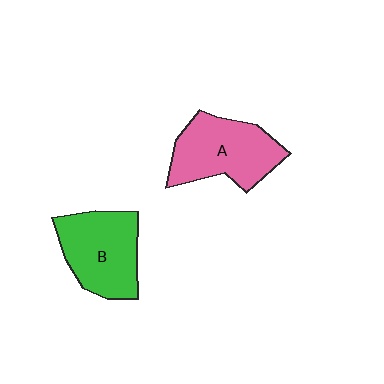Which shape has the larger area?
Shape A (pink).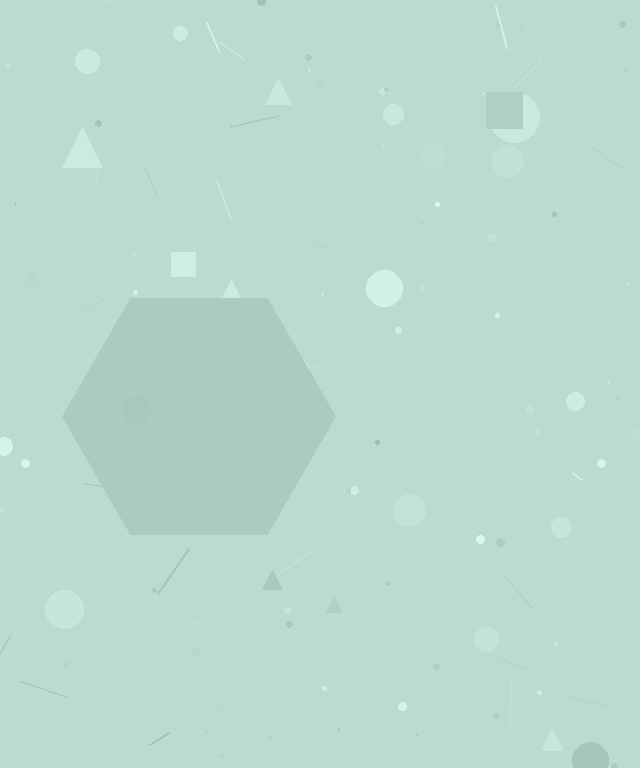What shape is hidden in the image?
A hexagon is hidden in the image.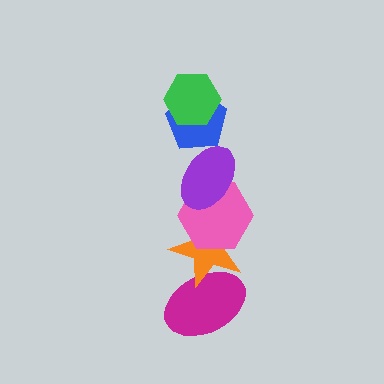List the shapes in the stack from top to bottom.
From top to bottom: the green hexagon, the blue pentagon, the purple ellipse, the pink hexagon, the orange star, the magenta ellipse.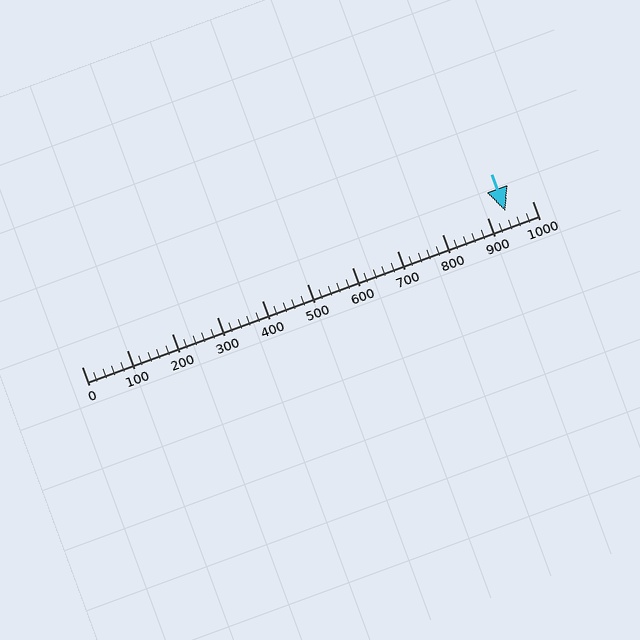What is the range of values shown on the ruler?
The ruler shows values from 0 to 1000.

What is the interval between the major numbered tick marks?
The major tick marks are spaced 100 units apart.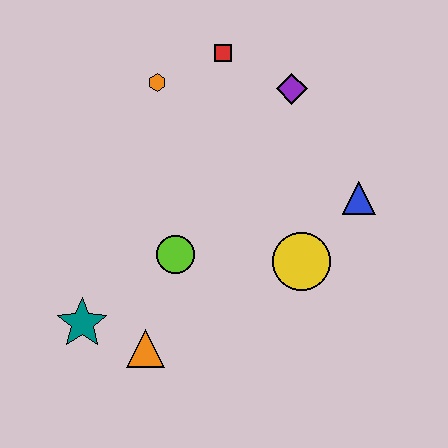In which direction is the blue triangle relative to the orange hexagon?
The blue triangle is to the right of the orange hexagon.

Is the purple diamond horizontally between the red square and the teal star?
No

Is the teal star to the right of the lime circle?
No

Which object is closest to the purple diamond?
The red square is closest to the purple diamond.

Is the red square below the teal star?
No